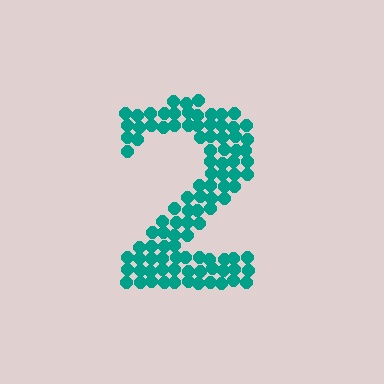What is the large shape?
The large shape is the digit 2.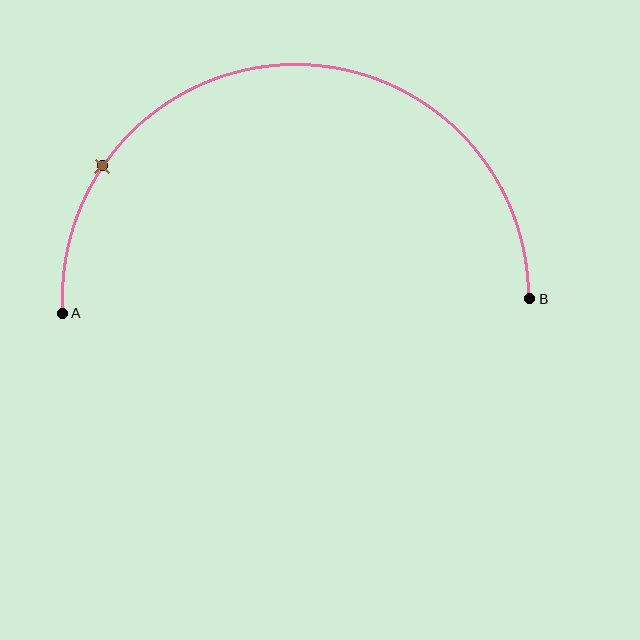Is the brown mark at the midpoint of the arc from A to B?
No. The brown mark lies on the arc but is closer to endpoint A. The arc midpoint would be at the point on the curve equidistant along the arc from both A and B.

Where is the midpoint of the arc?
The arc midpoint is the point on the curve farthest from the straight line joining A and B. It sits above that line.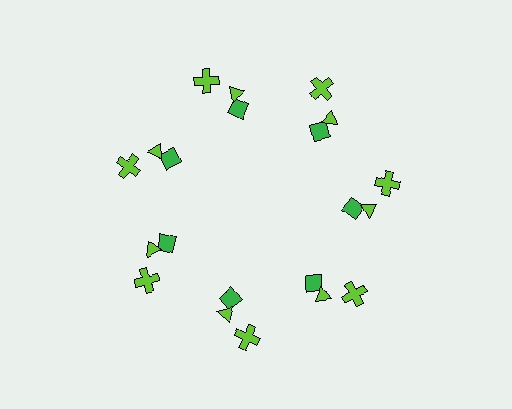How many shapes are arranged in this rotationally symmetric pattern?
There are 21 shapes, arranged in 7 groups of 3.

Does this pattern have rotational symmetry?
Yes, this pattern has 7-fold rotational symmetry. It looks the same after rotating 51 degrees around the center.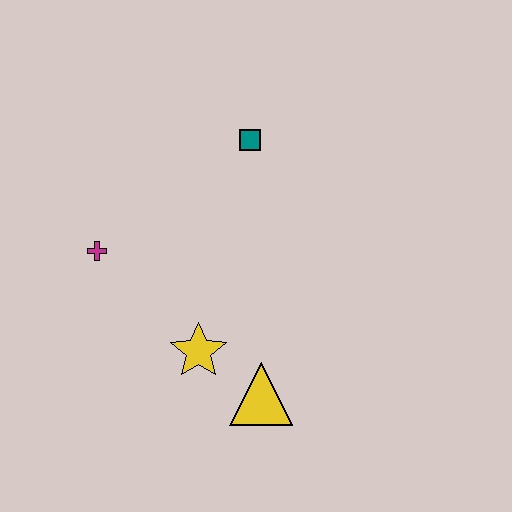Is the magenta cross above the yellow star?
Yes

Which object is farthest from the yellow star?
The teal square is farthest from the yellow star.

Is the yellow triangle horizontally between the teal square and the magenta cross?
No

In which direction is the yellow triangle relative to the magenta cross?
The yellow triangle is to the right of the magenta cross.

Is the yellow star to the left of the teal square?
Yes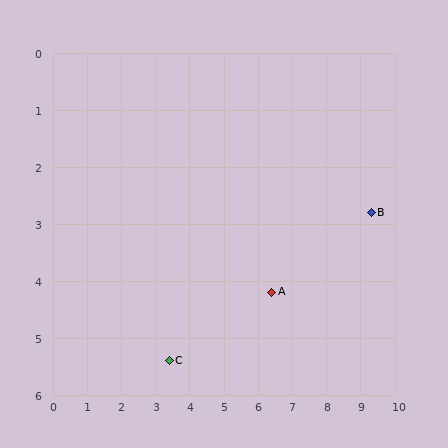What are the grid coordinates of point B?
Point B is at approximately (9.3, 2.8).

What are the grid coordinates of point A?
Point A is at approximately (6.4, 4.2).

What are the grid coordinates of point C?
Point C is at approximately (3.4, 5.4).